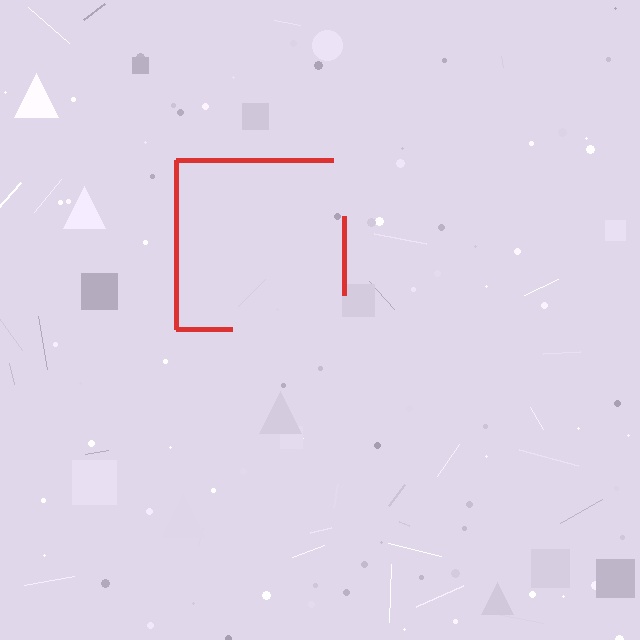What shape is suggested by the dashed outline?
The dashed outline suggests a square.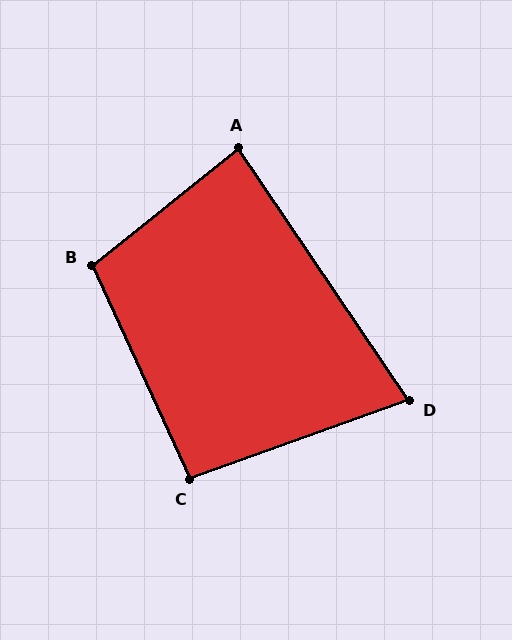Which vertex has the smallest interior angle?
D, at approximately 76 degrees.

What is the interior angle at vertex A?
Approximately 85 degrees (approximately right).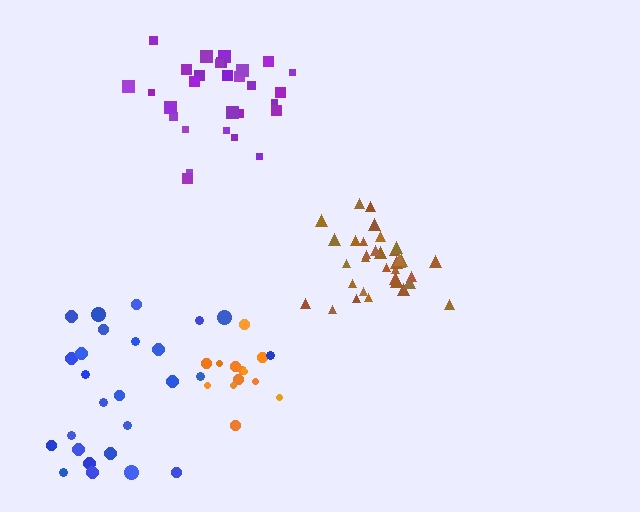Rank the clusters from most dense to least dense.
brown, orange, purple, blue.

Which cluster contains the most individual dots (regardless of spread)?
Brown (34).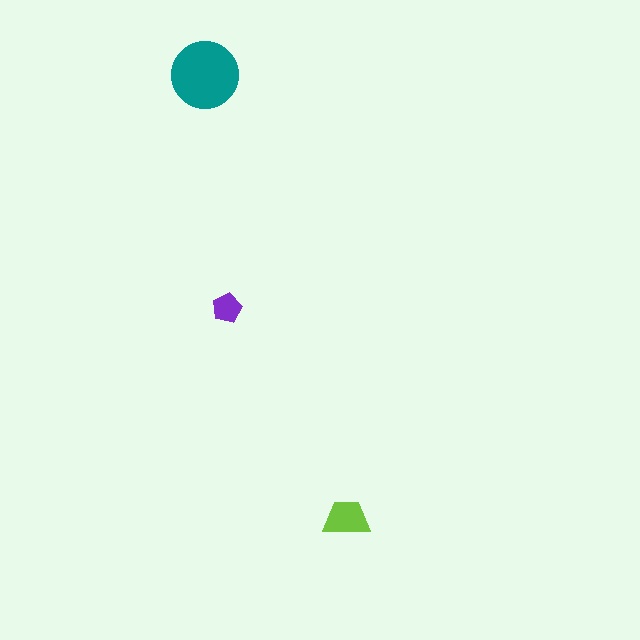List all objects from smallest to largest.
The purple pentagon, the lime trapezoid, the teal circle.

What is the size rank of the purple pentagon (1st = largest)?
3rd.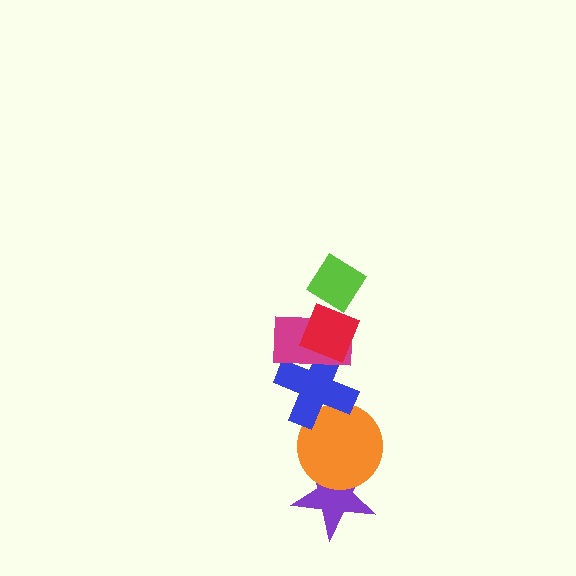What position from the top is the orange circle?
The orange circle is 5th from the top.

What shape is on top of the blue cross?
The magenta rectangle is on top of the blue cross.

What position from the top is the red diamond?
The red diamond is 2nd from the top.